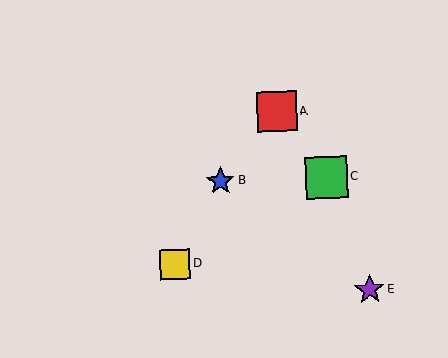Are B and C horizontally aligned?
Yes, both are at y≈181.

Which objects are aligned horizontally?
Objects B, C are aligned horizontally.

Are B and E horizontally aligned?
No, B is at y≈181 and E is at y≈290.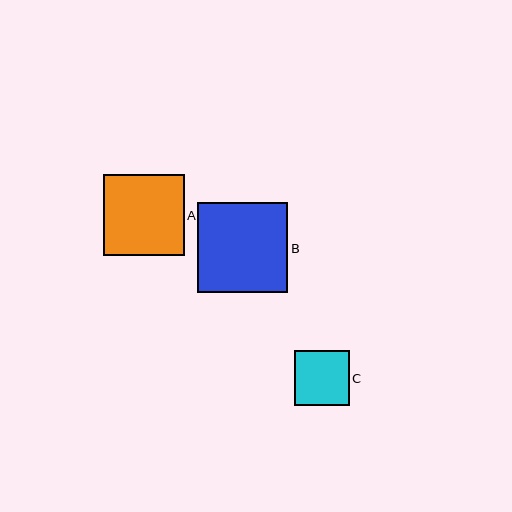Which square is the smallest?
Square C is the smallest with a size of approximately 55 pixels.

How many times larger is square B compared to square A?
Square B is approximately 1.1 times the size of square A.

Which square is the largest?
Square B is the largest with a size of approximately 90 pixels.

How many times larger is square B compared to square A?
Square B is approximately 1.1 times the size of square A.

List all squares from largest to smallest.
From largest to smallest: B, A, C.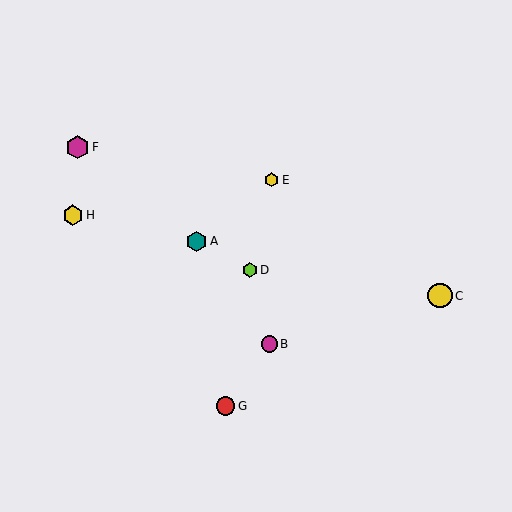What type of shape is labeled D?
Shape D is a lime hexagon.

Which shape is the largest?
The yellow circle (labeled C) is the largest.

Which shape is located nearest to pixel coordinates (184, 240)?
The teal hexagon (labeled A) at (196, 241) is nearest to that location.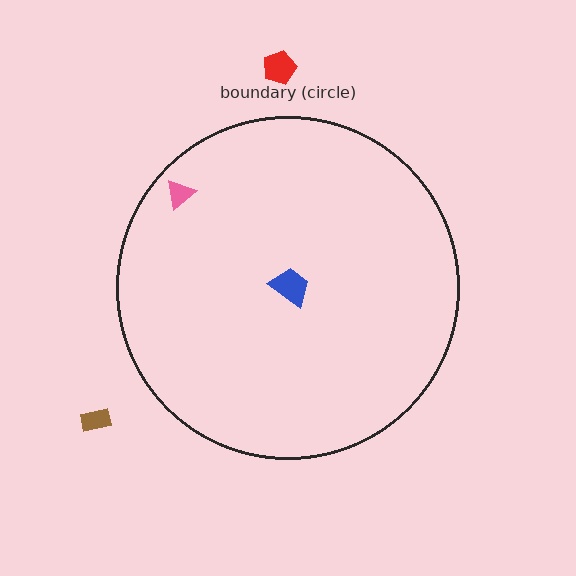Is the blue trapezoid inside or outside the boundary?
Inside.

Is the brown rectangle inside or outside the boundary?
Outside.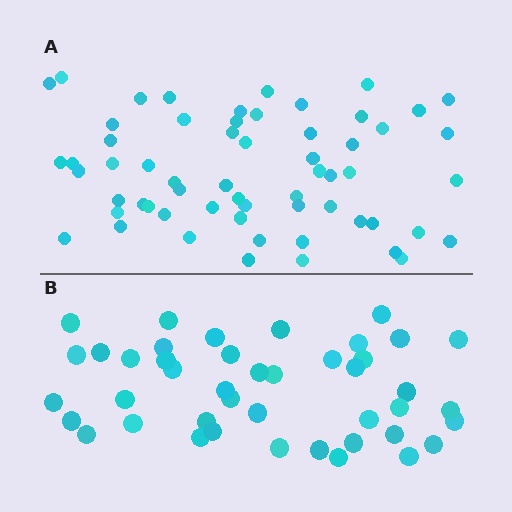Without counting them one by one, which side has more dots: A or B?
Region A (the top region) has more dots.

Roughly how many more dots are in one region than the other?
Region A has approximately 15 more dots than region B.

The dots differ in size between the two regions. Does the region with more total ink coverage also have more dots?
No. Region B has more total ink coverage because its dots are larger, but region A actually contains more individual dots. Total area can be misleading — the number of items is what matters here.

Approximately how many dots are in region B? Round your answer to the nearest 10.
About 40 dots. (The exact count is 43, which rounds to 40.)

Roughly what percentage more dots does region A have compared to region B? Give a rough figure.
About 40% more.